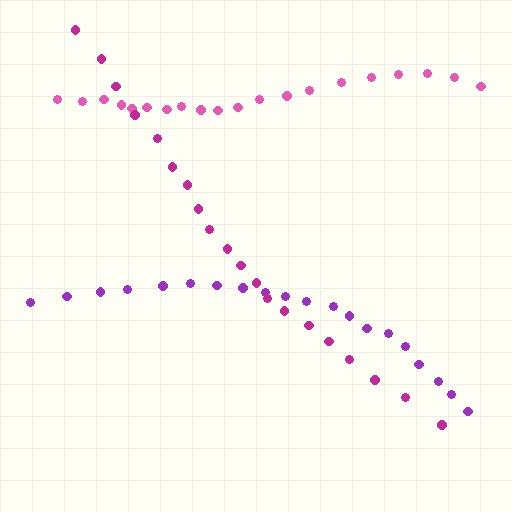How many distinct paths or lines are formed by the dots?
There are 3 distinct paths.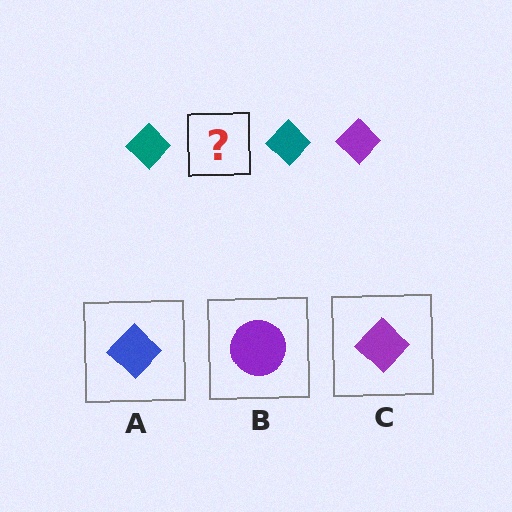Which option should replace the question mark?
Option C.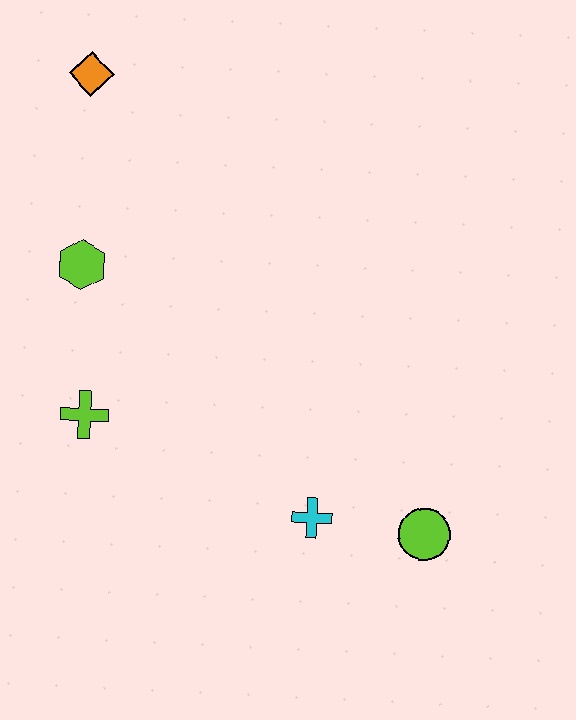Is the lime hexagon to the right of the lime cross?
No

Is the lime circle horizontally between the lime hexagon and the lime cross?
No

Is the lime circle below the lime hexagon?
Yes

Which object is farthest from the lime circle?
The orange diamond is farthest from the lime circle.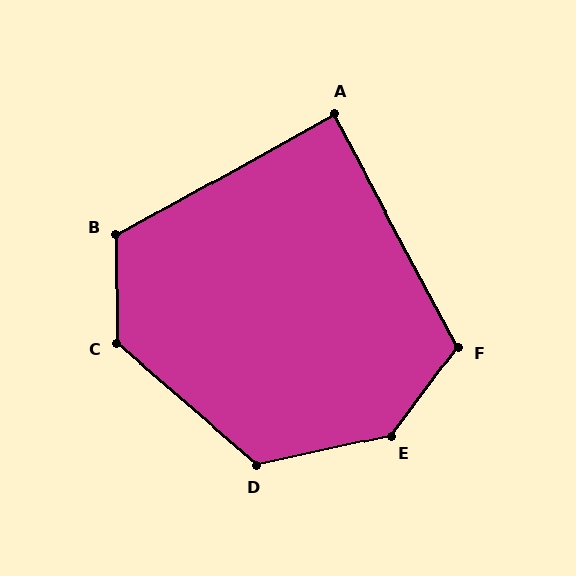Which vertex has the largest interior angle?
E, at approximately 140 degrees.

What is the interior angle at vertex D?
Approximately 126 degrees (obtuse).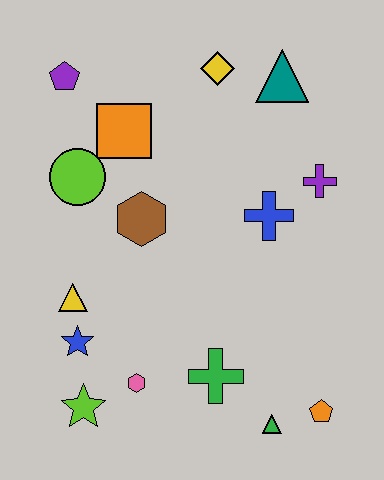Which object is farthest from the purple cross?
The lime star is farthest from the purple cross.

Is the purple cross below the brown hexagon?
No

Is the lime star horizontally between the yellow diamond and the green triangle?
No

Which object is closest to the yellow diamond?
The teal triangle is closest to the yellow diamond.